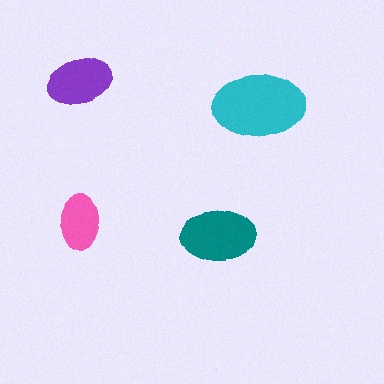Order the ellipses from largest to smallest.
the cyan one, the teal one, the purple one, the pink one.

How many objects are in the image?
There are 4 objects in the image.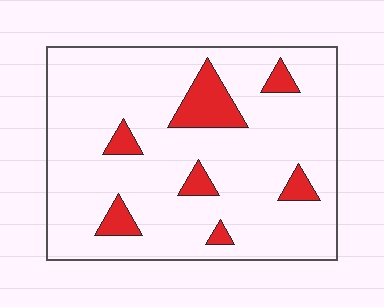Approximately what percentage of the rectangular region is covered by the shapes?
Approximately 10%.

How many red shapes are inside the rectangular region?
7.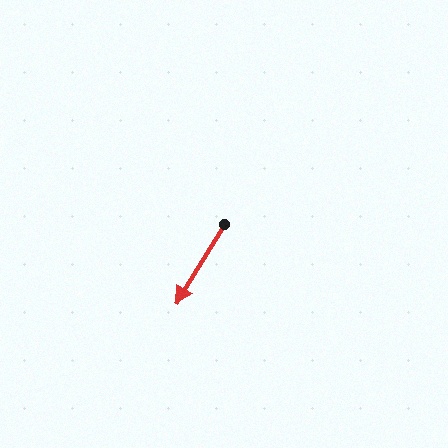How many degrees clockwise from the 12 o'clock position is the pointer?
Approximately 211 degrees.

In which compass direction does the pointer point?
Southwest.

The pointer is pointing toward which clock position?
Roughly 7 o'clock.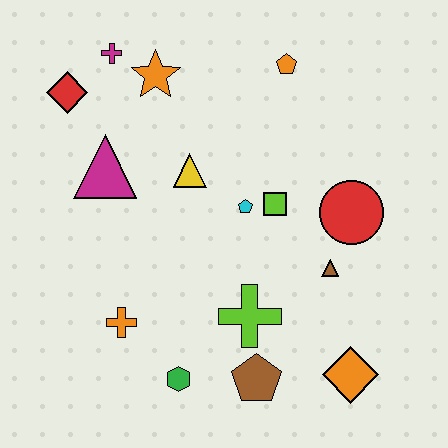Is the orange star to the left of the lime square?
Yes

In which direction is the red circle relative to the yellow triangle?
The red circle is to the right of the yellow triangle.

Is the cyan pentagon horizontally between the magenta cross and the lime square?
Yes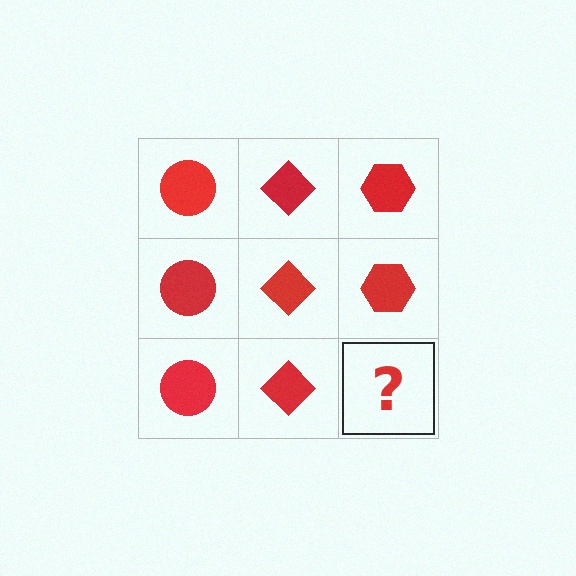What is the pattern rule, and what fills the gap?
The rule is that each column has a consistent shape. The gap should be filled with a red hexagon.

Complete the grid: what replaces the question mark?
The question mark should be replaced with a red hexagon.